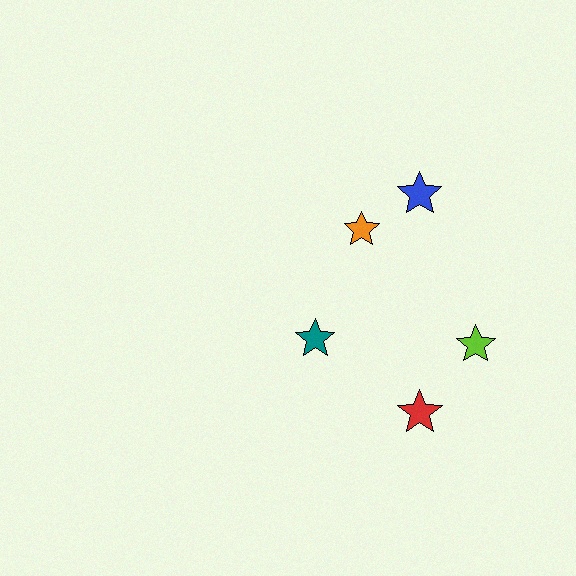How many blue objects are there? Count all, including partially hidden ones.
There is 1 blue object.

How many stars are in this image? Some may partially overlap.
There are 5 stars.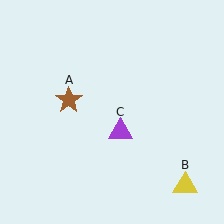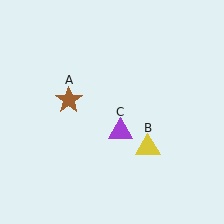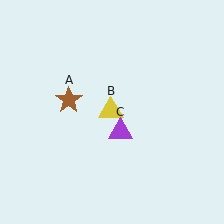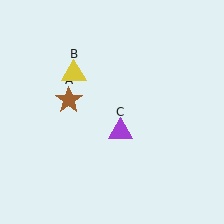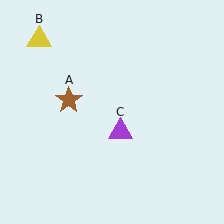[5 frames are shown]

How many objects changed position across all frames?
1 object changed position: yellow triangle (object B).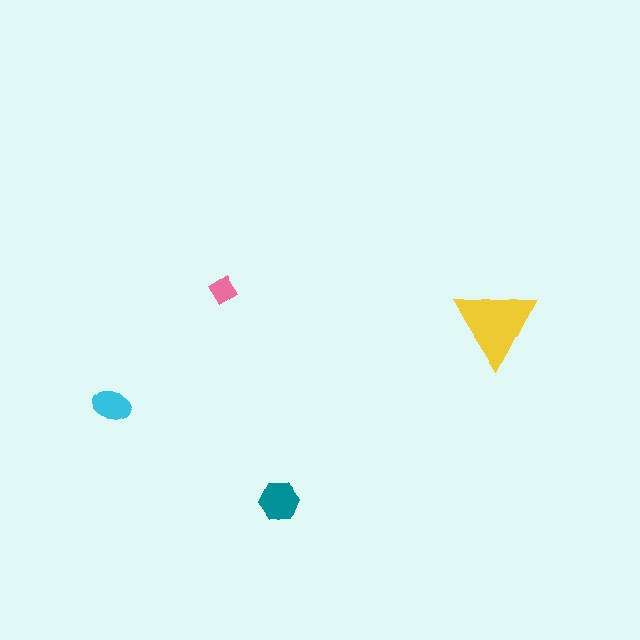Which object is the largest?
The yellow triangle.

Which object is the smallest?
The pink diamond.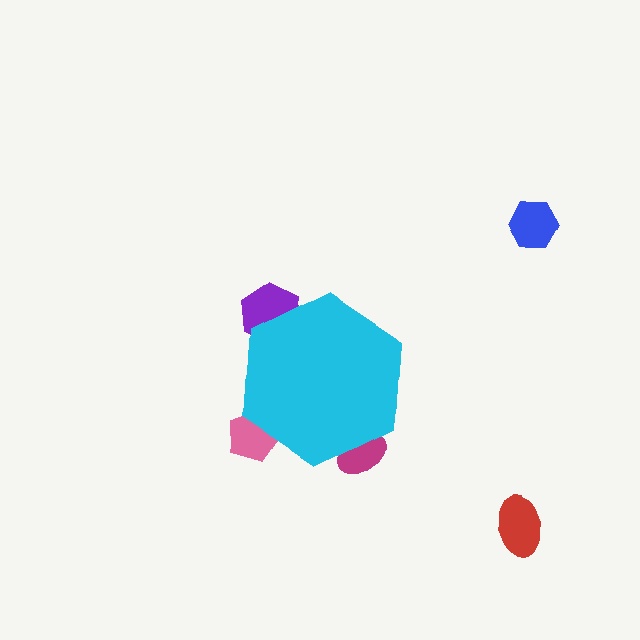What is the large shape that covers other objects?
A cyan hexagon.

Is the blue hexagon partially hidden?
No, the blue hexagon is fully visible.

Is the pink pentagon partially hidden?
Yes, the pink pentagon is partially hidden behind the cyan hexagon.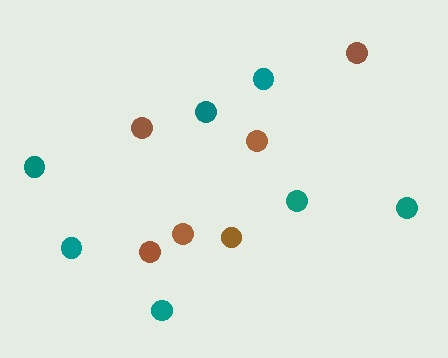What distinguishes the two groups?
There are 2 groups: one group of brown circles (6) and one group of teal circles (7).